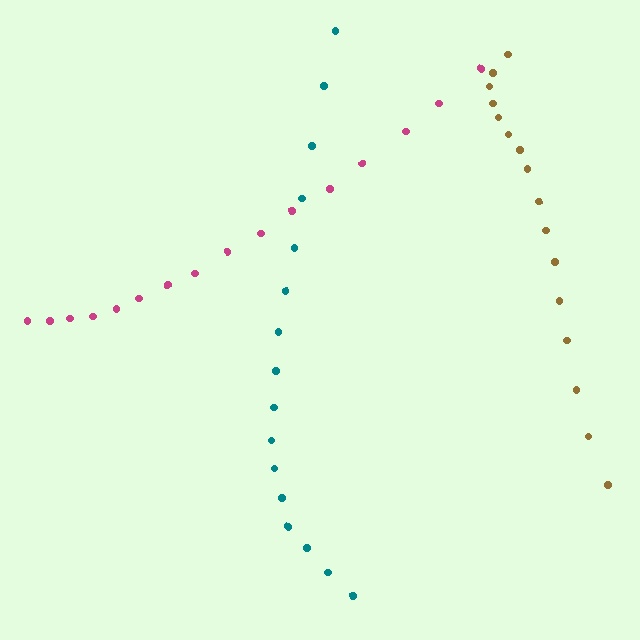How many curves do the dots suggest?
There are 3 distinct paths.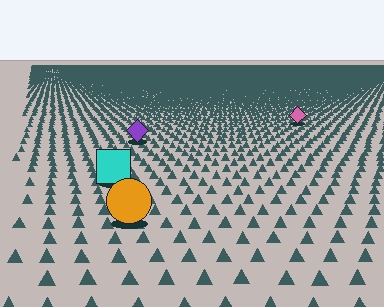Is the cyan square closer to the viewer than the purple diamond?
Yes. The cyan square is closer — you can tell from the texture gradient: the ground texture is coarser near it.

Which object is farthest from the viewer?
The pink diamond is farthest from the viewer. It appears smaller and the ground texture around it is denser.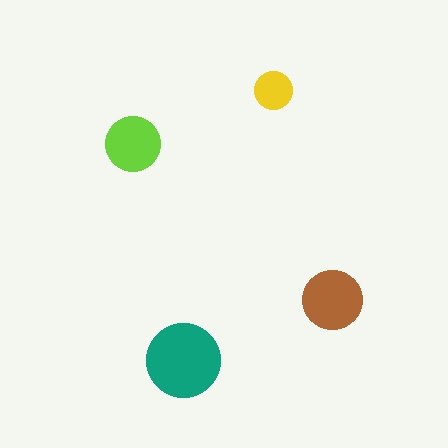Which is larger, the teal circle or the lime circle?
The teal one.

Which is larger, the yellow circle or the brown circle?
The brown one.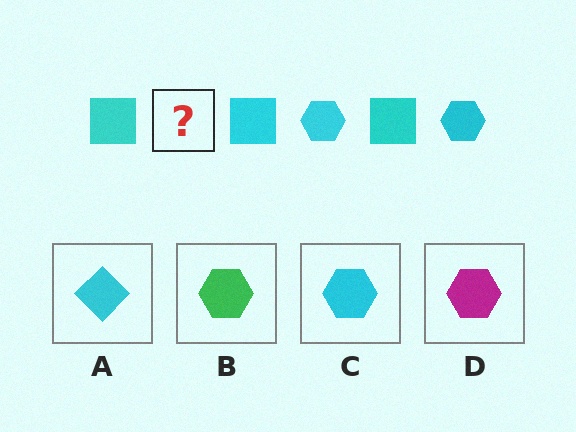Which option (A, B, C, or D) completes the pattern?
C.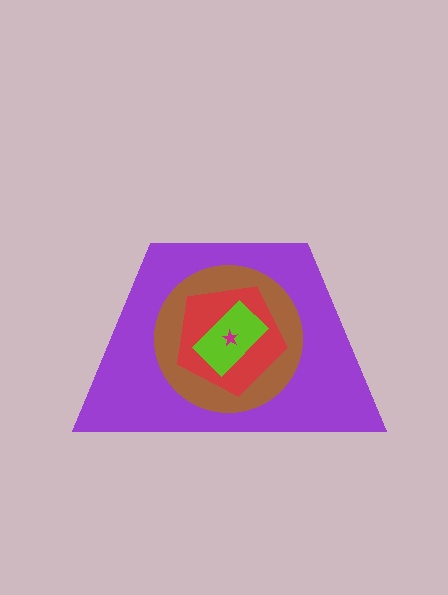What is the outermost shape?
The purple trapezoid.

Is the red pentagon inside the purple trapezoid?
Yes.